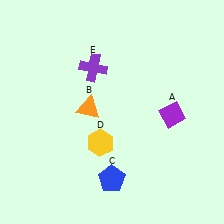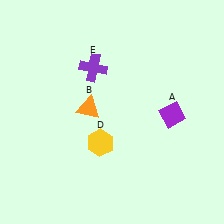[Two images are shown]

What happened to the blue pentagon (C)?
The blue pentagon (C) was removed in Image 2. It was in the bottom-left area of Image 1.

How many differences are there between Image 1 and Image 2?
There is 1 difference between the two images.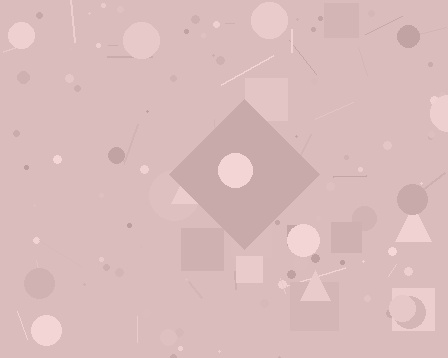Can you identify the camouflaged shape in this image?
The camouflaged shape is a diamond.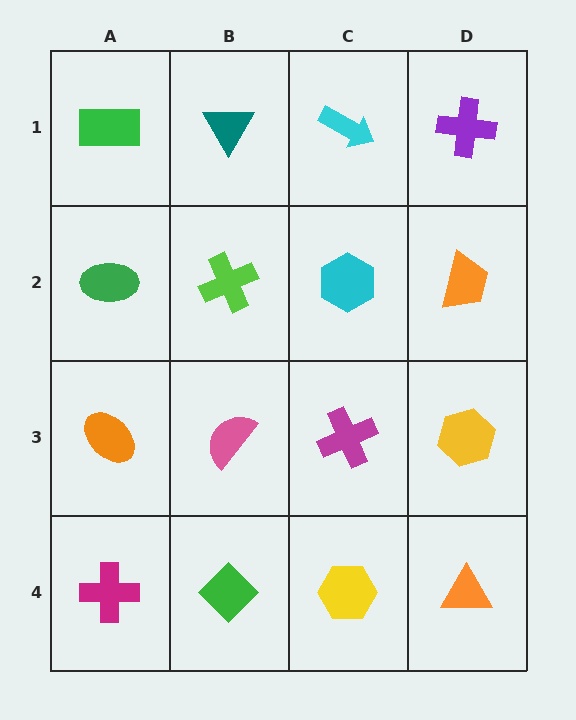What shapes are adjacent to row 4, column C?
A magenta cross (row 3, column C), a green diamond (row 4, column B), an orange triangle (row 4, column D).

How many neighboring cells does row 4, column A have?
2.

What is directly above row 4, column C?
A magenta cross.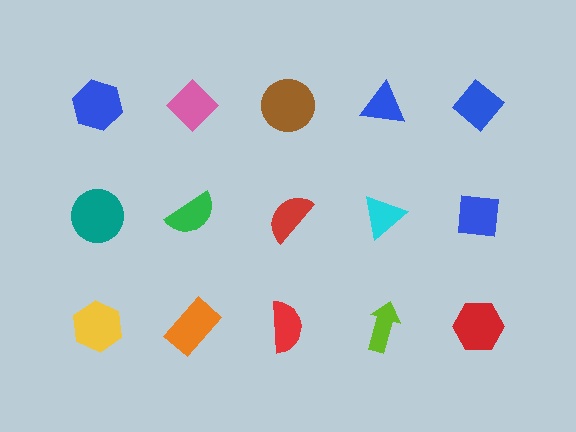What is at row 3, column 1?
A yellow hexagon.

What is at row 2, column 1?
A teal circle.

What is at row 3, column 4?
A lime arrow.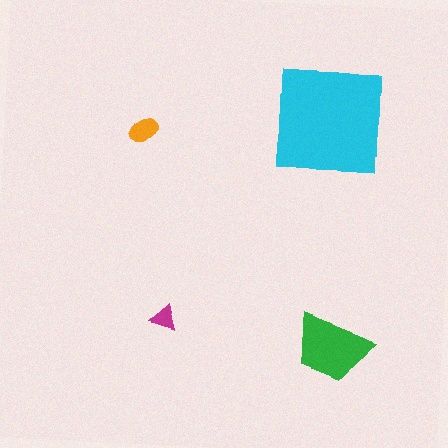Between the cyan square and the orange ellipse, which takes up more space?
The cyan square.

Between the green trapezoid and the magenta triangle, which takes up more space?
The green trapezoid.